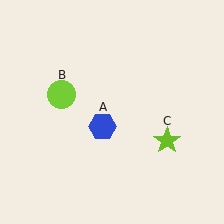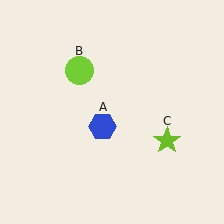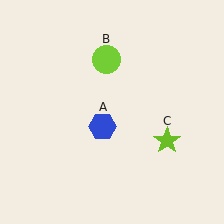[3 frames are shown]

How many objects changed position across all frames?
1 object changed position: lime circle (object B).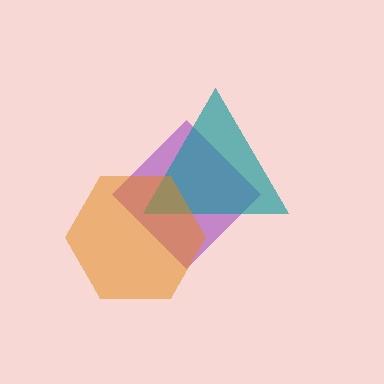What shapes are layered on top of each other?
The layered shapes are: a purple diamond, a teal triangle, an orange hexagon.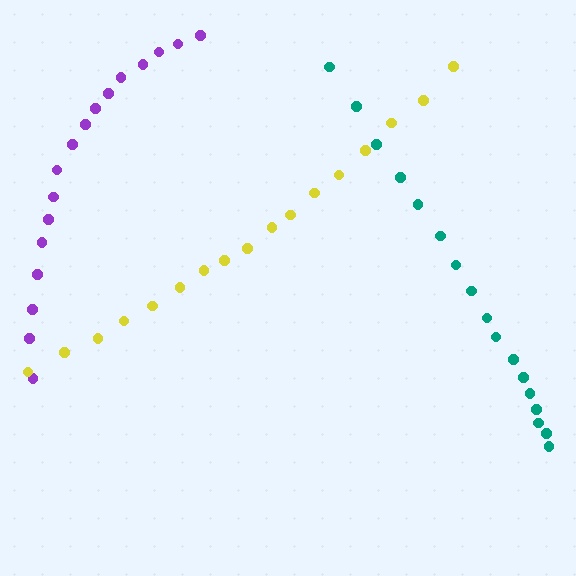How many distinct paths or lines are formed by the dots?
There are 3 distinct paths.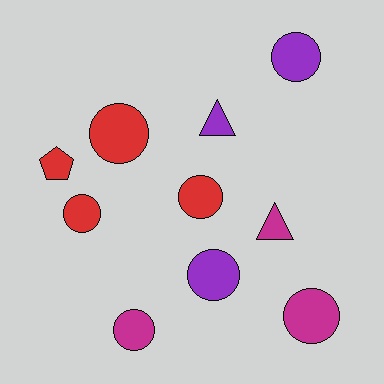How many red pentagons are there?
There is 1 red pentagon.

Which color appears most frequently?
Red, with 4 objects.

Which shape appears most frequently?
Circle, with 7 objects.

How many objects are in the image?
There are 10 objects.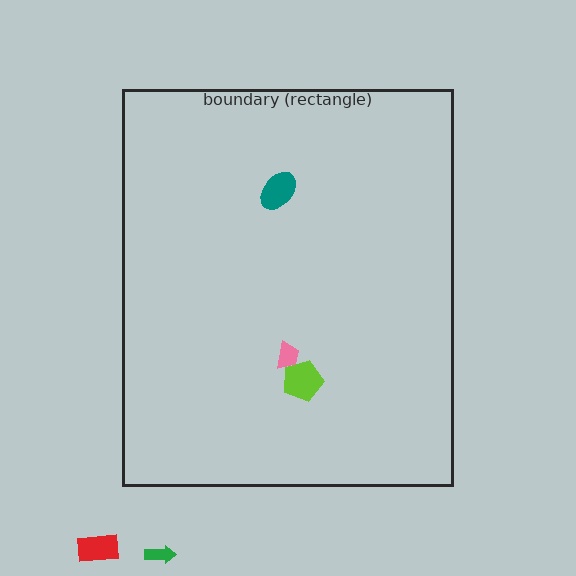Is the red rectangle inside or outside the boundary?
Outside.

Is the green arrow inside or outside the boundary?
Outside.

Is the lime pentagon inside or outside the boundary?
Inside.